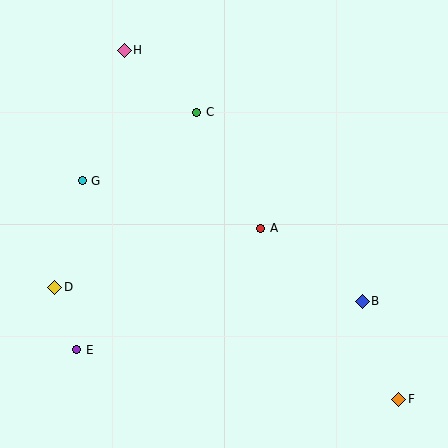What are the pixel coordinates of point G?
Point G is at (82, 181).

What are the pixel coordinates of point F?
Point F is at (399, 399).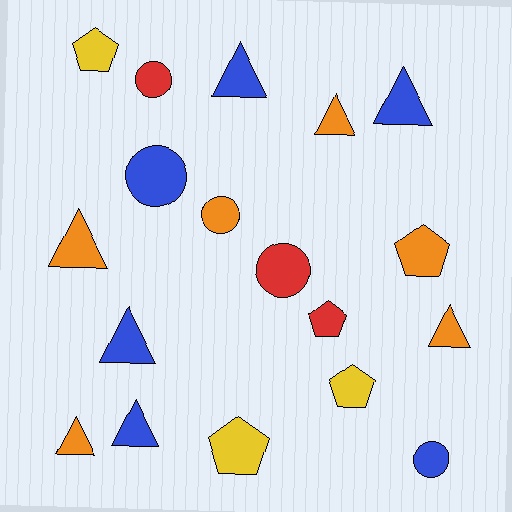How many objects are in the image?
There are 18 objects.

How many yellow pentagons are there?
There are 3 yellow pentagons.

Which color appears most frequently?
Orange, with 6 objects.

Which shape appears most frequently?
Triangle, with 8 objects.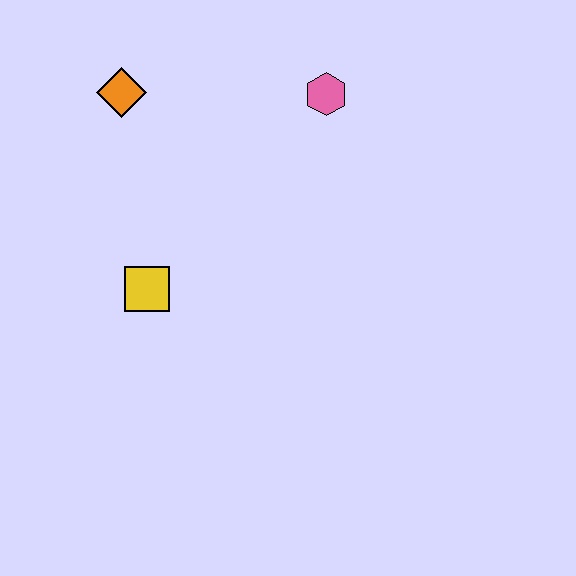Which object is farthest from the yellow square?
The pink hexagon is farthest from the yellow square.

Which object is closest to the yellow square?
The orange diamond is closest to the yellow square.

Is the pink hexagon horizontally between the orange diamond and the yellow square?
No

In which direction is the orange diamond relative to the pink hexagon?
The orange diamond is to the left of the pink hexagon.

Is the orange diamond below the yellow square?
No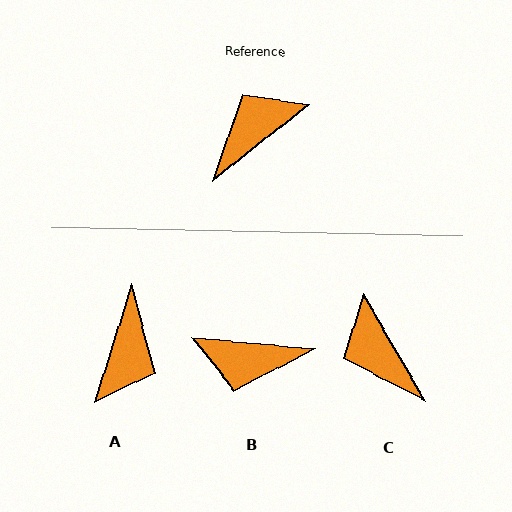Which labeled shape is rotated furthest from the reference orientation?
A, about 146 degrees away.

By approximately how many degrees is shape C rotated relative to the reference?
Approximately 82 degrees counter-clockwise.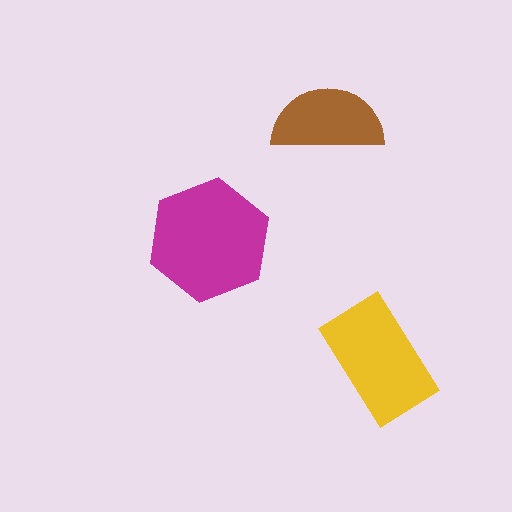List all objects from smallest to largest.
The brown semicircle, the yellow rectangle, the magenta hexagon.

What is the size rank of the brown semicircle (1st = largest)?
3rd.